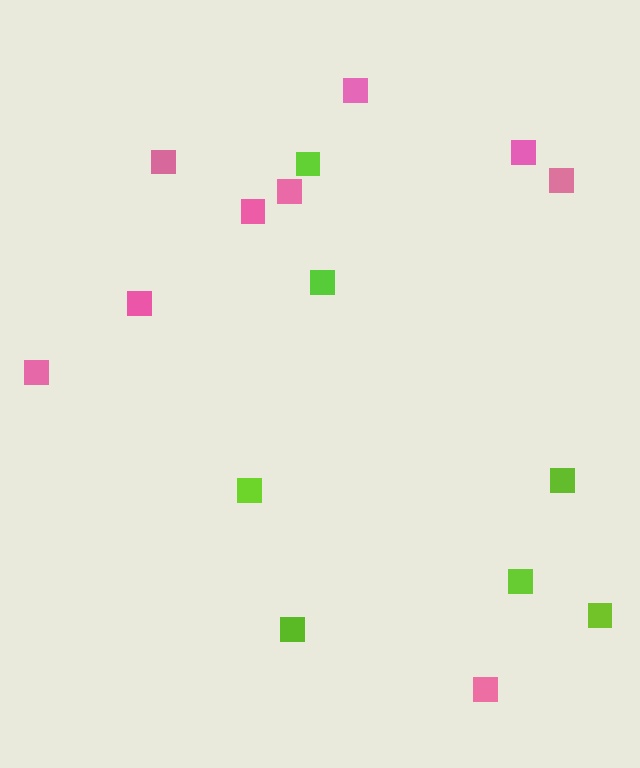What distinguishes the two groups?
There are 2 groups: one group of pink squares (9) and one group of lime squares (7).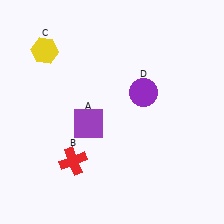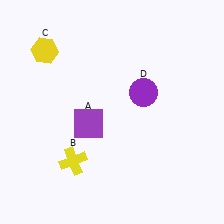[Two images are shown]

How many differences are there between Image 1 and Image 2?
There is 1 difference between the two images.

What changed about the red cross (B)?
In Image 1, B is red. In Image 2, it changed to yellow.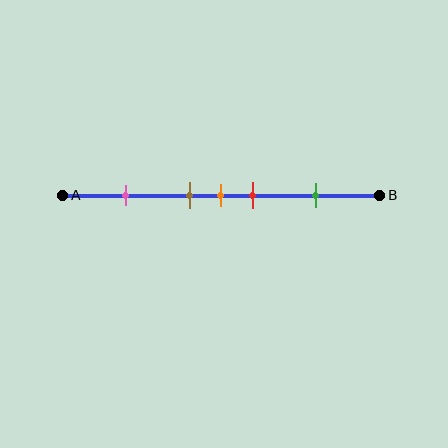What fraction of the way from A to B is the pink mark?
The pink mark is approximately 20% (0.2) of the way from A to B.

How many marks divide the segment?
There are 5 marks dividing the segment.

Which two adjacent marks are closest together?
The brown and orange marks are the closest adjacent pair.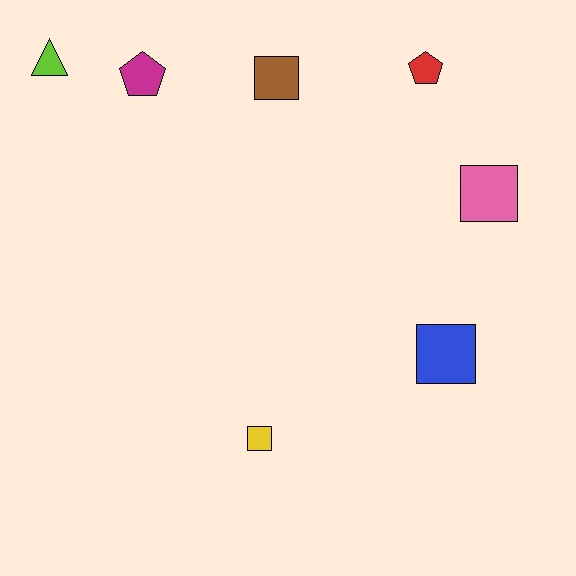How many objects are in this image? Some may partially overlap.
There are 7 objects.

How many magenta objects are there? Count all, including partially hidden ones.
There is 1 magenta object.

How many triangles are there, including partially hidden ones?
There is 1 triangle.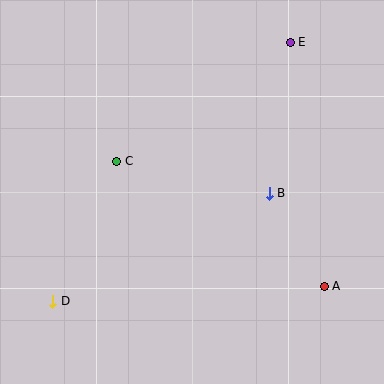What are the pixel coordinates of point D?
Point D is at (53, 301).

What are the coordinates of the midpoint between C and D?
The midpoint between C and D is at (85, 231).